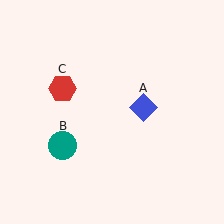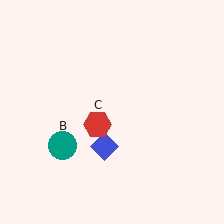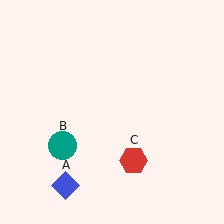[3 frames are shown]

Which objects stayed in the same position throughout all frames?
Teal circle (object B) remained stationary.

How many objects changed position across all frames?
2 objects changed position: blue diamond (object A), red hexagon (object C).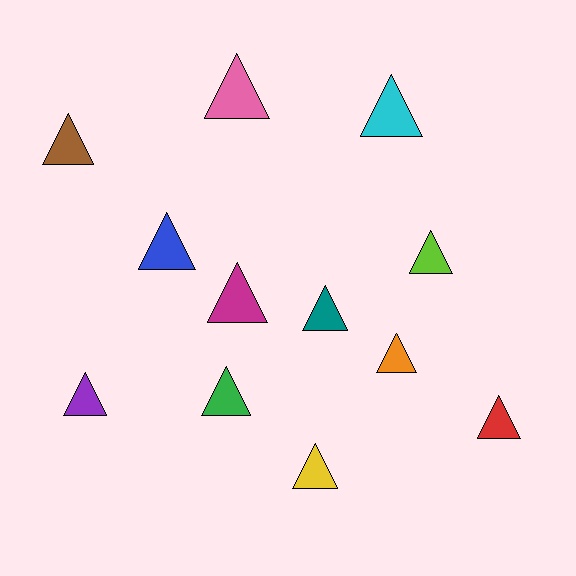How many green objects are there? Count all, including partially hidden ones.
There is 1 green object.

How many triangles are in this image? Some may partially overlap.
There are 12 triangles.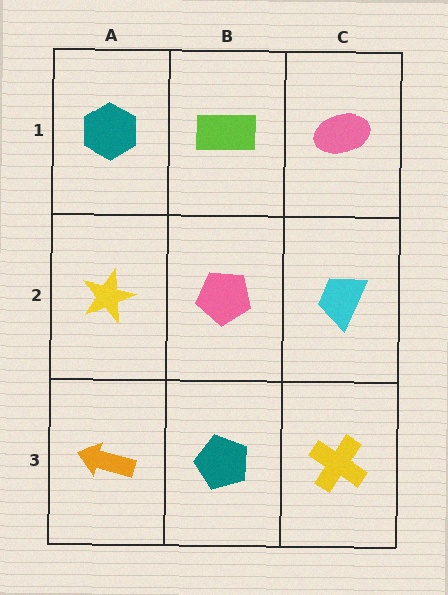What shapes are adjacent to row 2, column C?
A pink ellipse (row 1, column C), a yellow cross (row 3, column C), a pink pentagon (row 2, column B).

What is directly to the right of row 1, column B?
A pink ellipse.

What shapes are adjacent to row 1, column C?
A cyan trapezoid (row 2, column C), a lime rectangle (row 1, column B).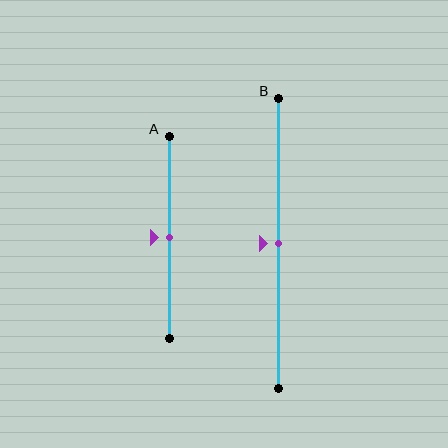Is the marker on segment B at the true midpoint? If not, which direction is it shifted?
Yes, the marker on segment B is at the true midpoint.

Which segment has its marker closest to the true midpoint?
Segment A has its marker closest to the true midpoint.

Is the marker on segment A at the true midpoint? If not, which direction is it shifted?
Yes, the marker on segment A is at the true midpoint.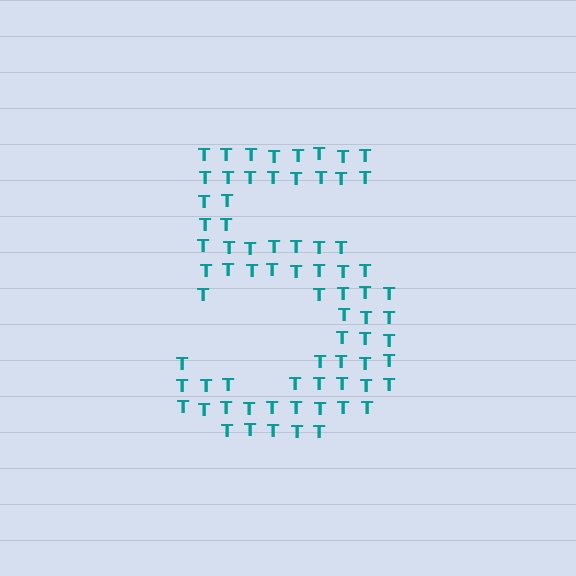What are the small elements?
The small elements are letter T's.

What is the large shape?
The large shape is the digit 5.